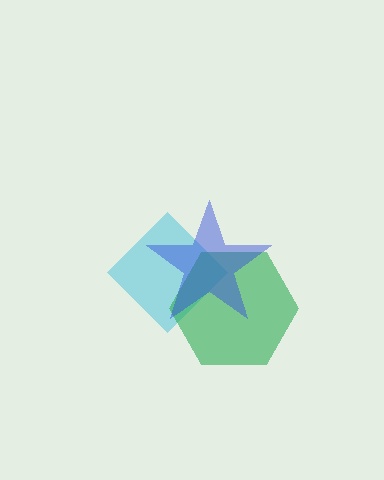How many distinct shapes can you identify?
There are 3 distinct shapes: a cyan diamond, a green hexagon, a blue star.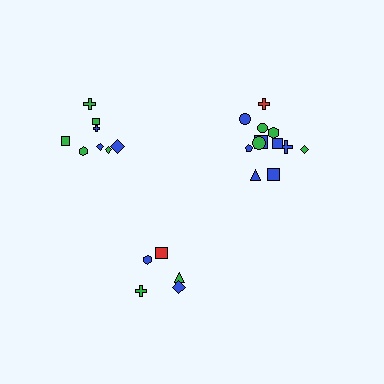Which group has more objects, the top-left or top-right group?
The top-right group.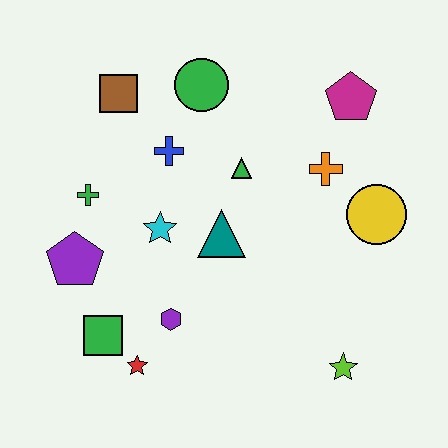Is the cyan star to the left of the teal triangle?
Yes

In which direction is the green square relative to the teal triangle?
The green square is to the left of the teal triangle.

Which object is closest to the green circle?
The blue cross is closest to the green circle.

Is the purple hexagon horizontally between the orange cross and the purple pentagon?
Yes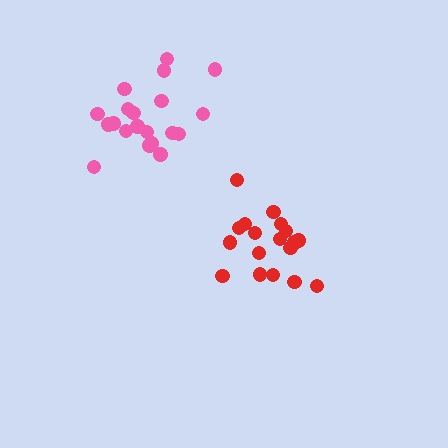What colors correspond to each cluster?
The clusters are colored: pink, red.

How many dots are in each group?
Group 1: 20 dots, Group 2: 18 dots (38 total).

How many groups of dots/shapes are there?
There are 2 groups.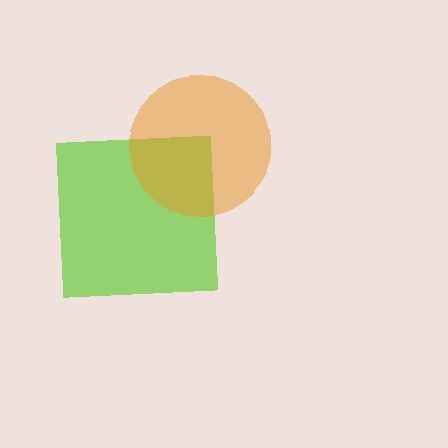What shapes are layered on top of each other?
The layered shapes are: a lime square, an orange circle.